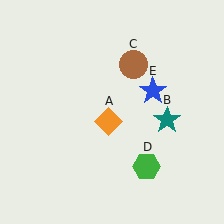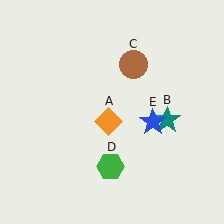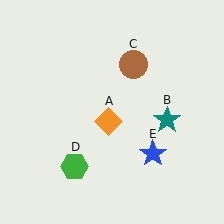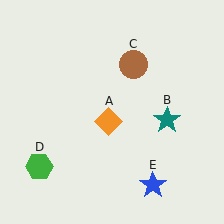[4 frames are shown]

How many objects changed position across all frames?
2 objects changed position: green hexagon (object D), blue star (object E).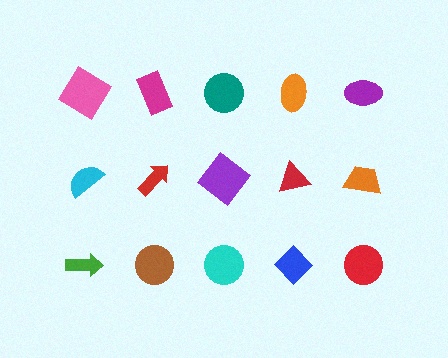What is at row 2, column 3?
A purple diamond.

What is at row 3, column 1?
A green arrow.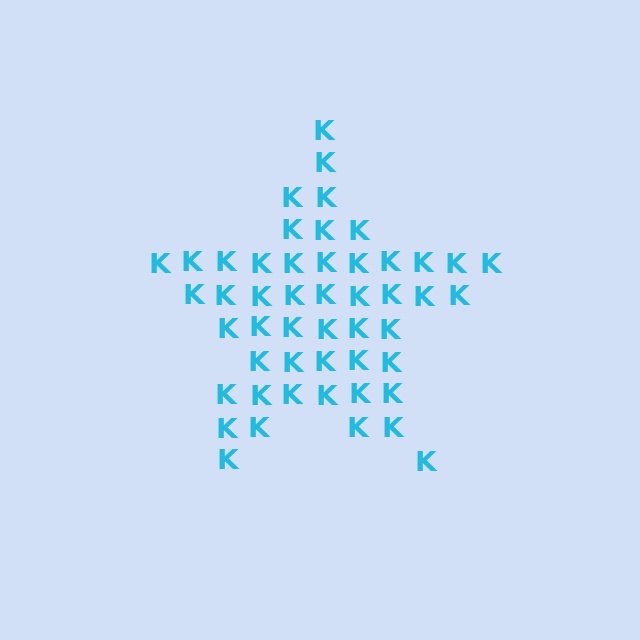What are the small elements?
The small elements are letter K's.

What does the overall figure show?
The overall figure shows a star.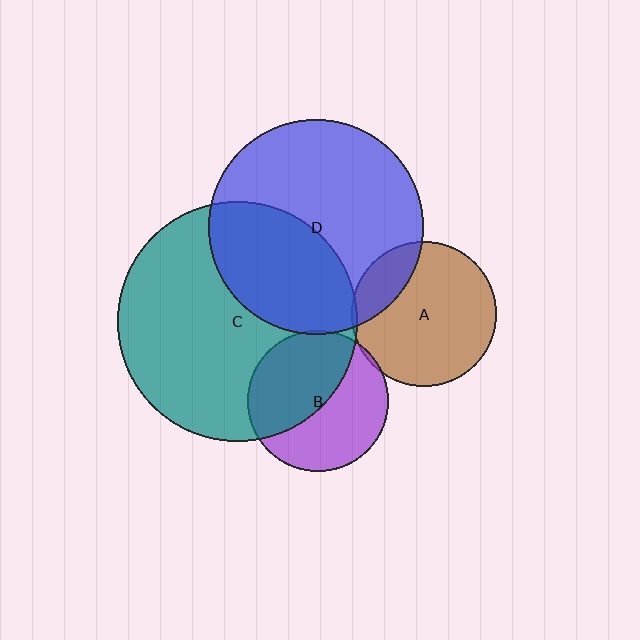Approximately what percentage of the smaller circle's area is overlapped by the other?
Approximately 5%.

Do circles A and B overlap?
Yes.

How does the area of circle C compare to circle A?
Approximately 2.8 times.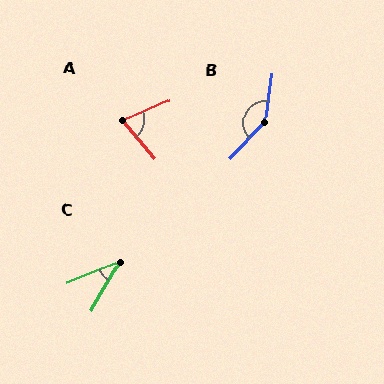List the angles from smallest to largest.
C (38°), A (73°), B (144°).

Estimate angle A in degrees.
Approximately 73 degrees.